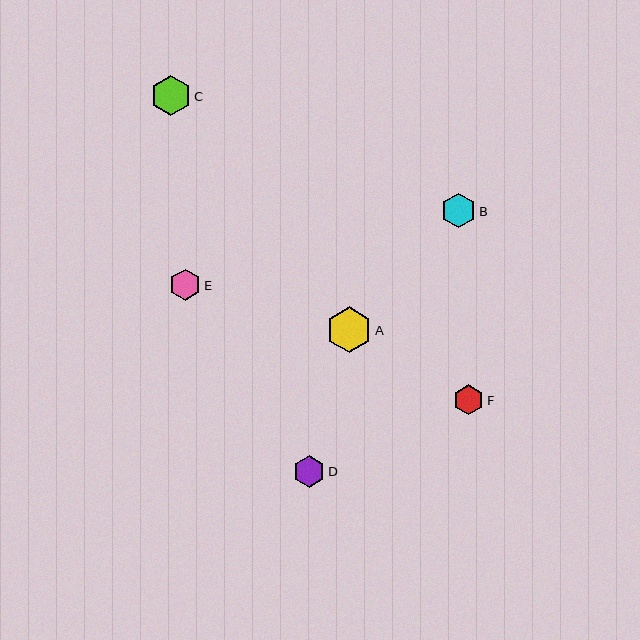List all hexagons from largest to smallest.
From largest to smallest: A, C, B, E, D, F.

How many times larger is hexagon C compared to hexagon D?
Hexagon C is approximately 1.3 times the size of hexagon D.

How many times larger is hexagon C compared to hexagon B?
Hexagon C is approximately 1.2 times the size of hexagon B.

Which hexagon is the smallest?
Hexagon F is the smallest with a size of approximately 30 pixels.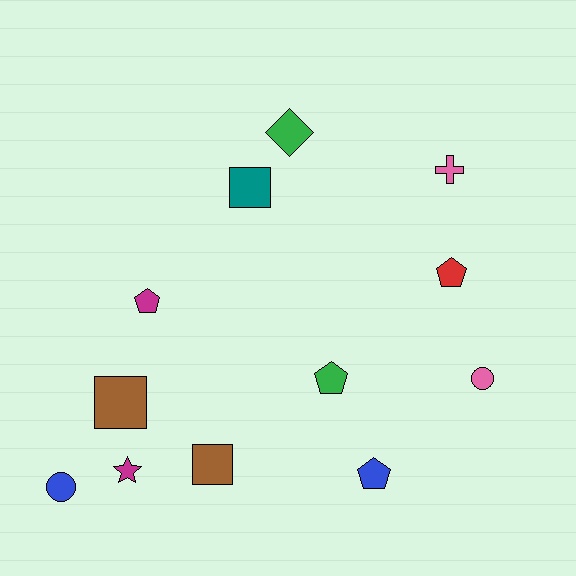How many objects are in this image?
There are 12 objects.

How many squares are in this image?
There are 3 squares.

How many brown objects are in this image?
There are 2 brown objects.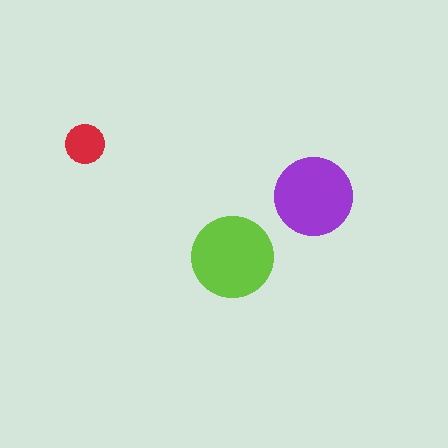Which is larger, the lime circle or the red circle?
The lime one.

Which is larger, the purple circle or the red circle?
The purple one.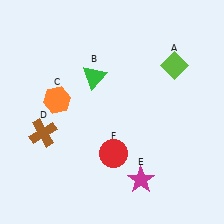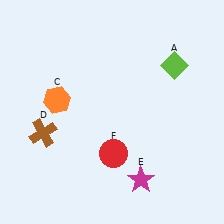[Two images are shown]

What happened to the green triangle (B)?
The green triangle (B) was removed in Image 2. It was in the top-left area of Image 1.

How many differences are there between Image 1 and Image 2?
There is 1 difference between the two images.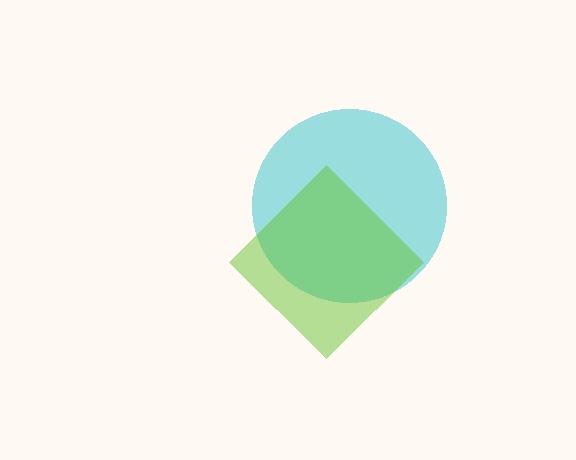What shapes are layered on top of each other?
The layered shapes are: a cyan circle, a lime diamond.